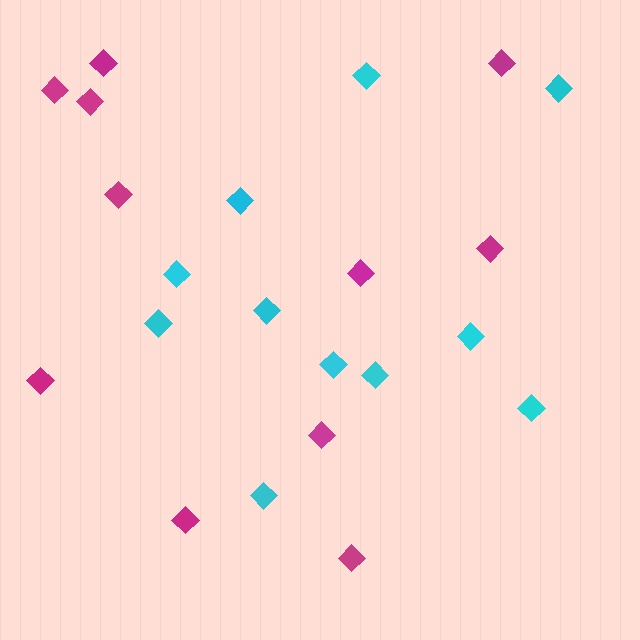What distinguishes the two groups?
There are 2 groups: one group of cyan diamonds (11) and one group of magenta diamonds (11).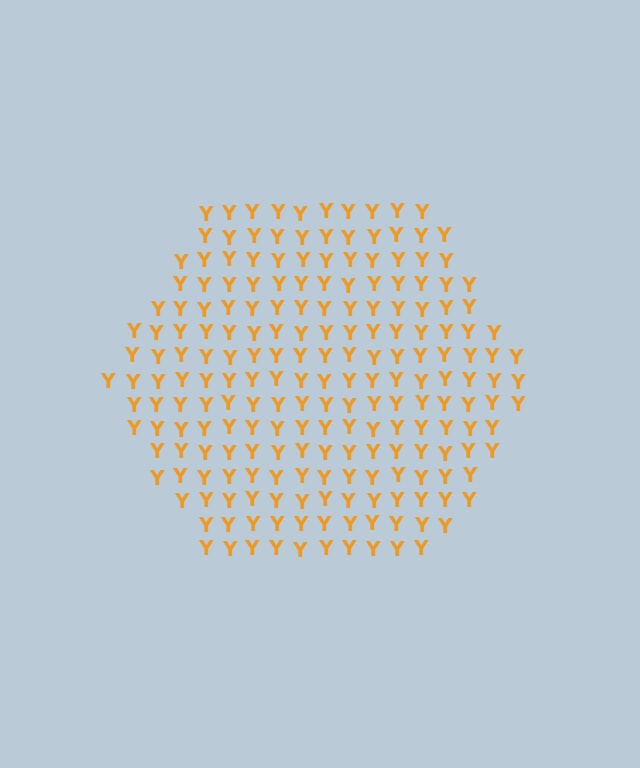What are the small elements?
The small elements are letter Y's.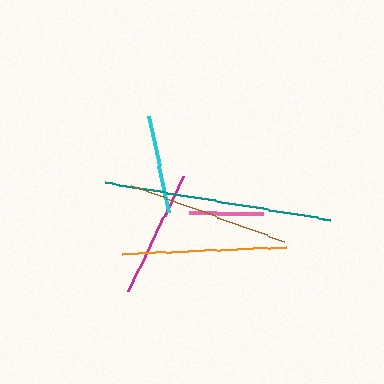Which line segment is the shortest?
The pink line is the shortest at approximately 74 pixels.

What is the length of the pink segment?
The pink segment is approximately 74 pixels long.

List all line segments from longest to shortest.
From longest to shortest: teal, orange, brown, magenta, cyan, pink.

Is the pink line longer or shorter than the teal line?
The teal line is longer than the pink line.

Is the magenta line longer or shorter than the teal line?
The teal line is longer than the magenta line.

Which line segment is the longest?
The teal line is the longest at approximately 229 pixels.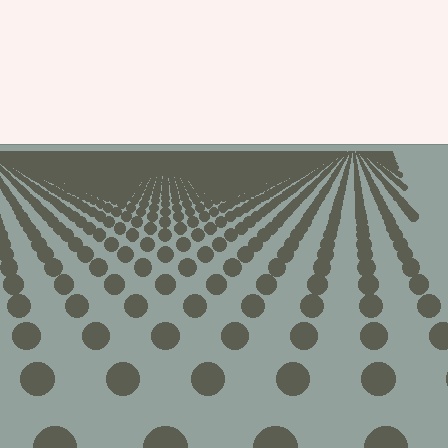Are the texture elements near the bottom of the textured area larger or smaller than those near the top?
Larger. Near the bottom, elements are closer to the viewer and appear at a bigger on-screen size.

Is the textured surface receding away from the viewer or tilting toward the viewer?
The surface is receding away from the viewer. Texture elements get smaller and denser toward the top.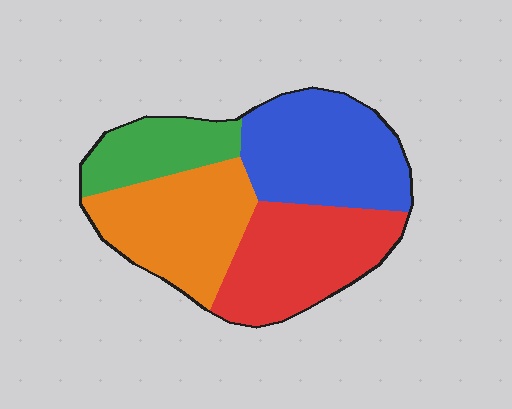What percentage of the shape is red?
Red takes up about one quarter (1/4) of the shape.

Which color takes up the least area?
Green, at roughly 15%.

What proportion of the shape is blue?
Blue takes up about one third (1/3) of the shape.